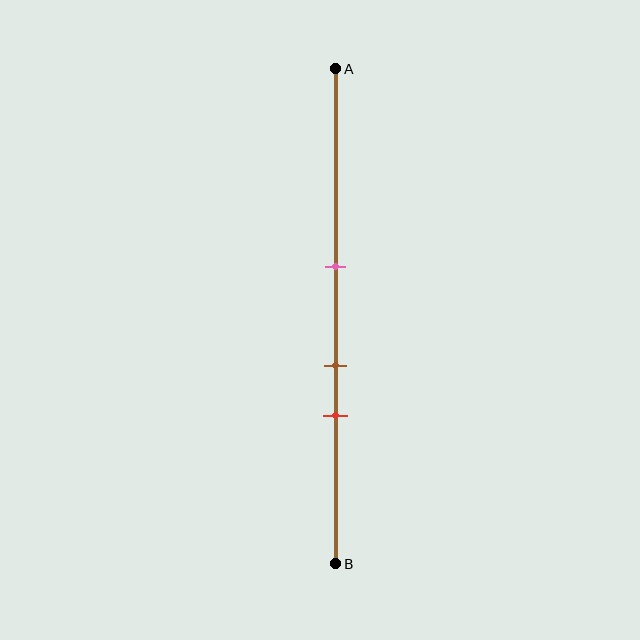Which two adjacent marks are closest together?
The brown and red marks are the closest adjacent pair.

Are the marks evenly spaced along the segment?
Yes, the marks are approximately evenly spaced.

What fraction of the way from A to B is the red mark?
The red mark is approximately 70% (0.7) of the way from A to B.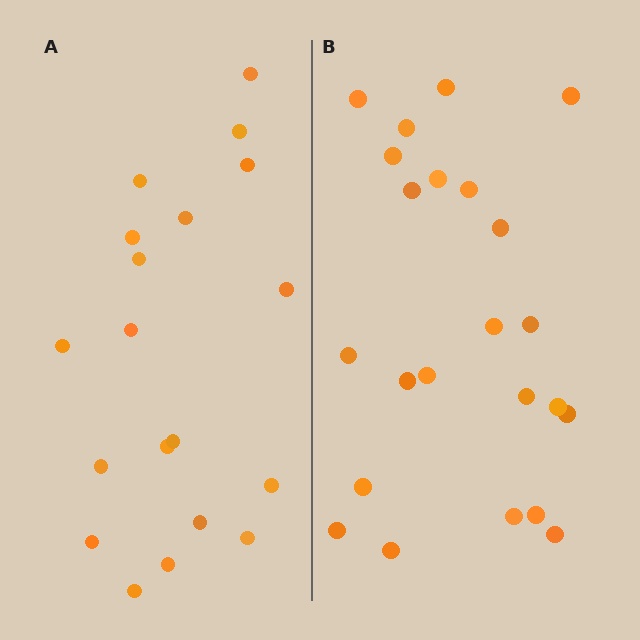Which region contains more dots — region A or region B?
Region B (the right region) has more dots.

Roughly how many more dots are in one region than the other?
Region B has about 4 more dots than region A.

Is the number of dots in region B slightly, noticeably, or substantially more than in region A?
Region B has only slightly more — the two regions are fairly close. The ratio is roughly 1.2 to 1.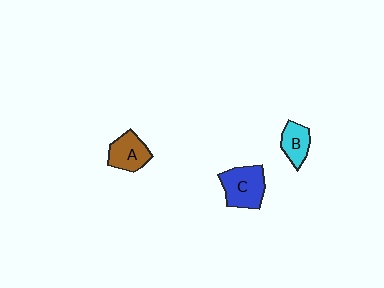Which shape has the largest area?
Shape C (blue).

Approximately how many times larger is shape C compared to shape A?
Approximately 1.3 times.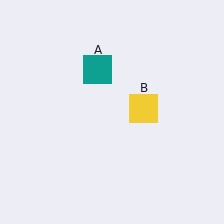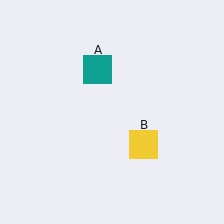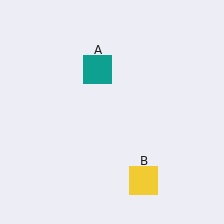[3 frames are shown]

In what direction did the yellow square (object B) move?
The yellow square (object B) moved down.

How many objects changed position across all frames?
1 object changed position: yellow square (object B).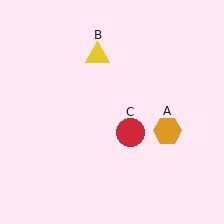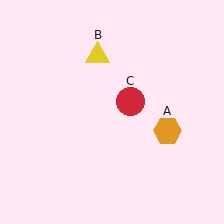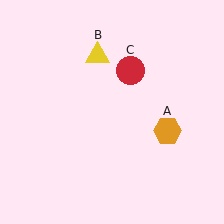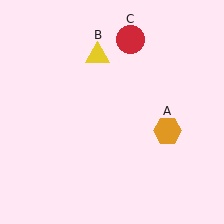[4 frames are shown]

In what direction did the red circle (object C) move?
The red circle (object C) moved up.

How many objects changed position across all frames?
1 object changed position: red circle (object C).